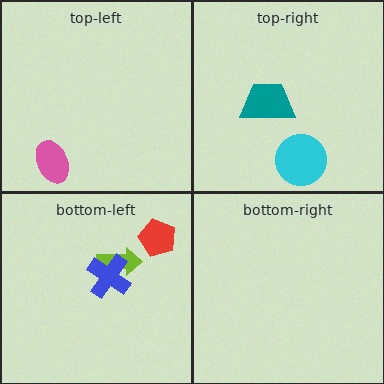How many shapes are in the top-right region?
2.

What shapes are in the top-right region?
The teal trapezoid, the cyan circle.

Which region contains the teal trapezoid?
The top-right region.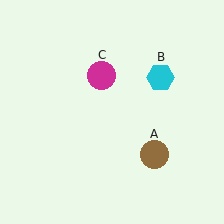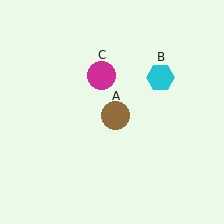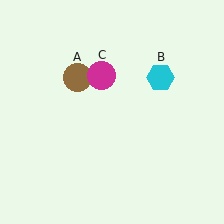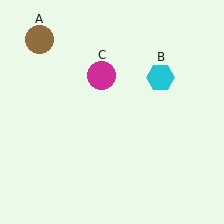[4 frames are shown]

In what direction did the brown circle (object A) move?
The brown circle (object A) moved up and to the left.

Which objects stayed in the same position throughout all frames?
Cyan hexagon (object B) and magenta circle (object C) remained stationary.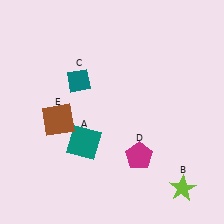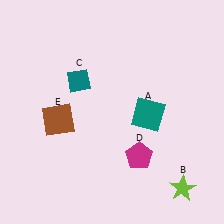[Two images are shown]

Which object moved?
The teal square (A) moved right.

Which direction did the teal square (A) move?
The teal square (A) moved right.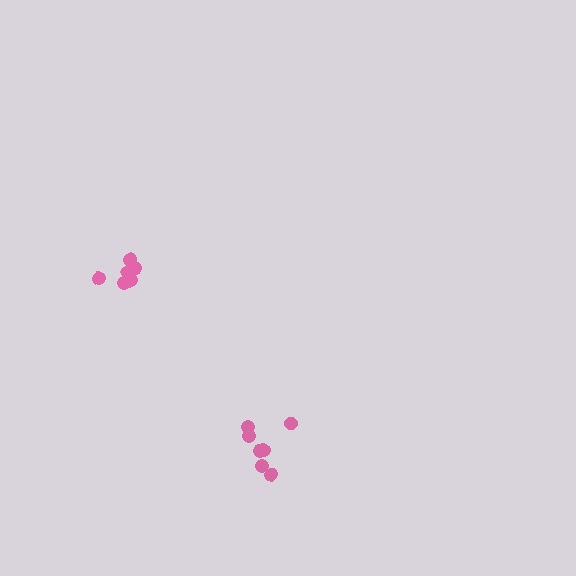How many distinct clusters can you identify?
There are 2 distinct clusters.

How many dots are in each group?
Group 1: 6 dots, Group 2: 7 dots (13 total).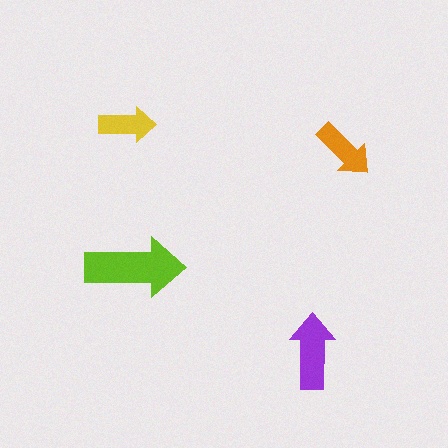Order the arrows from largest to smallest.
the lime one, the purple one, the orange one, the yellow one.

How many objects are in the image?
There are 4 objects in the image.